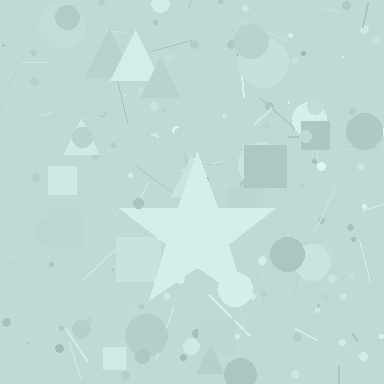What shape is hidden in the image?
A star is hidden in the image.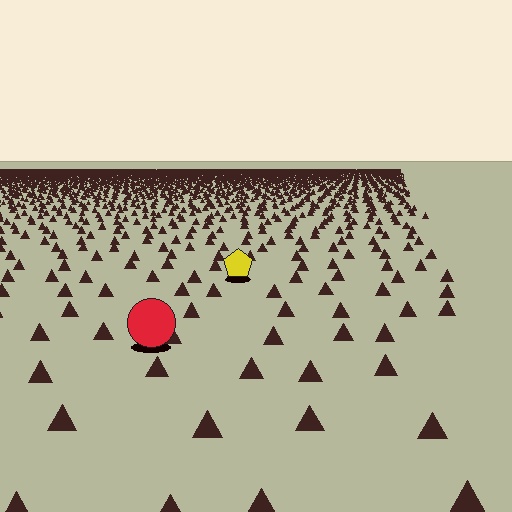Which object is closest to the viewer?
The red circle is closest. The texture marks near it are larger and more spread out.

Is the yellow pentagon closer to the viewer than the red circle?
No. The red circle is closer — you can tell from the texture gradient: the ground texture is coarser near it.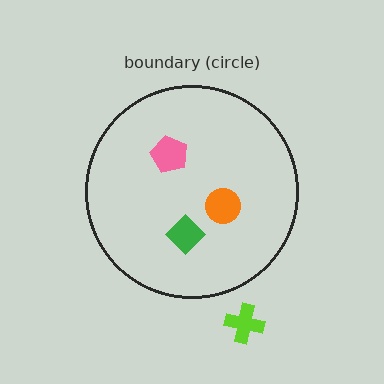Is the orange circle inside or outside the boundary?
Inside.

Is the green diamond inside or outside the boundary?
Inside.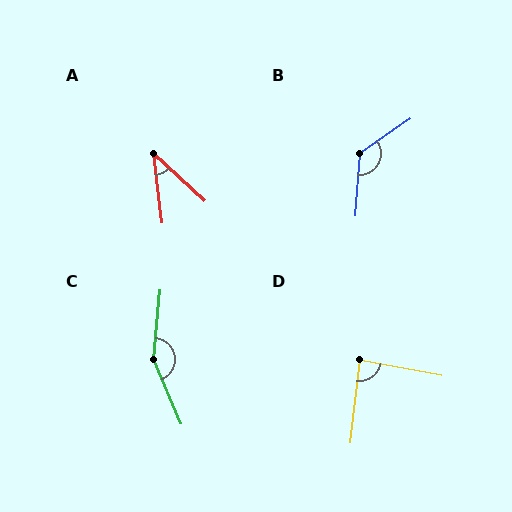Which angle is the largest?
C, at approximately 151 degrees.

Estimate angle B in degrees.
Approximately 129 degrees.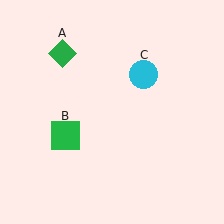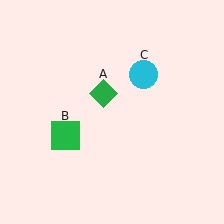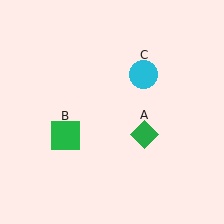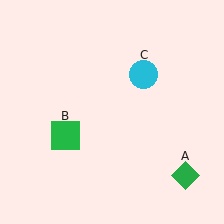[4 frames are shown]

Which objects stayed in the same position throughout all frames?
Green square (object B) and cyan circle (object C) remained stationary.